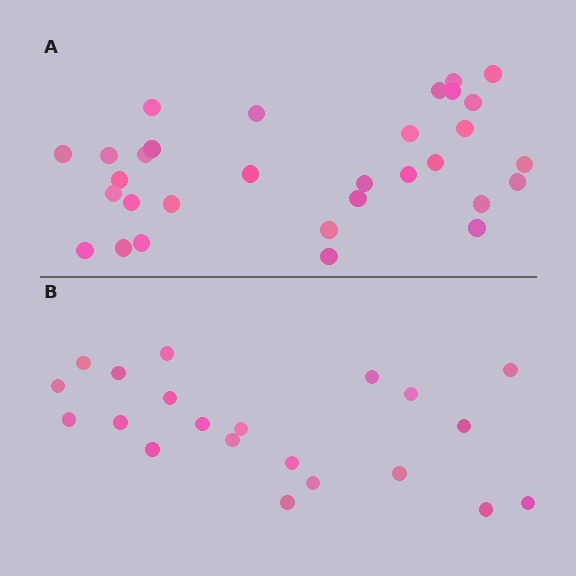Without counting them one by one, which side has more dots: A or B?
Region A (the top region) has more dots.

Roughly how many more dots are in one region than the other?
Region A has roughly 10 or so more dots than region B.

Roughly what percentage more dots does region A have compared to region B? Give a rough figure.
About 50% more.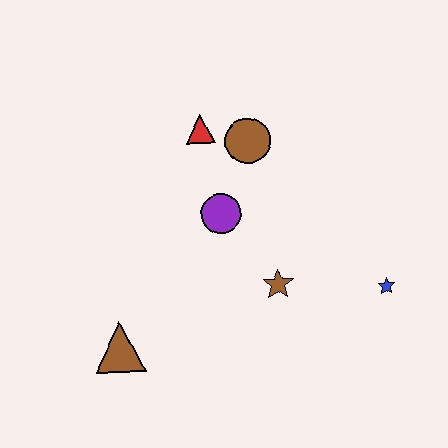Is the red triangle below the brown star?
No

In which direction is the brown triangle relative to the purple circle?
The brown triangle is below the purple circle.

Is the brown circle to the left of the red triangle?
No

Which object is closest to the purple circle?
The brown circle is closest to the purple circle.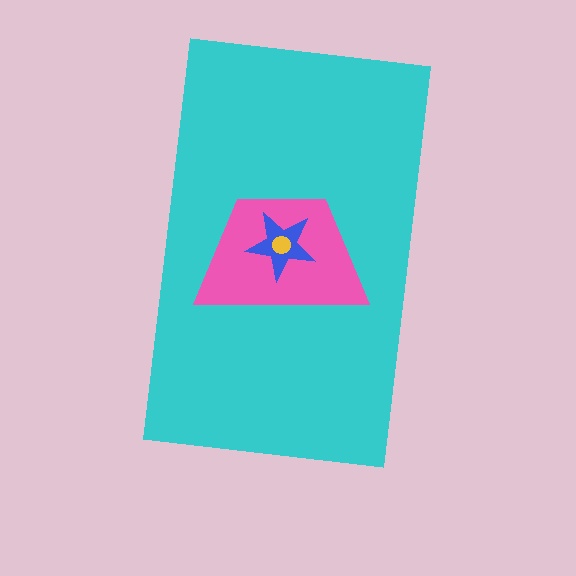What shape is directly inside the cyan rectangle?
The pink trapezoid.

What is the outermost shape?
The cyan rectangle.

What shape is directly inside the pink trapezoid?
The blue star.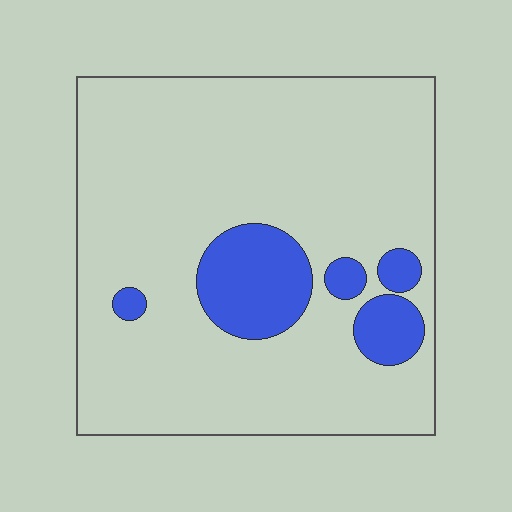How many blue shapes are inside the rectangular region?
5.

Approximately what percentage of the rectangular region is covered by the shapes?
Approximately 15%.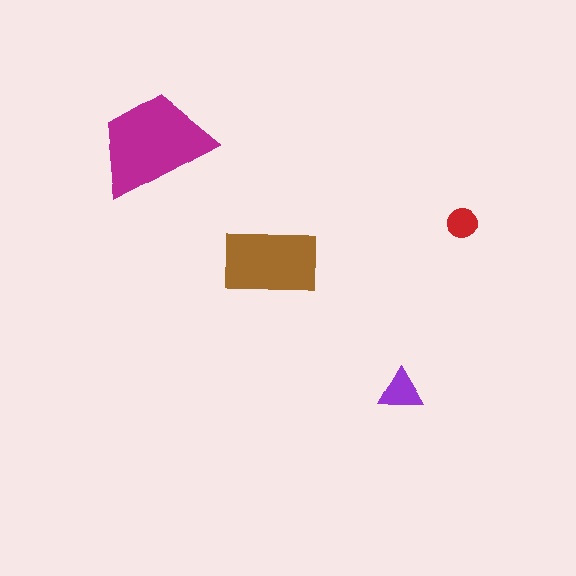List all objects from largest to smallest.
The magenta trapezoid, the brown rectangle, the purple triangle, the red circle.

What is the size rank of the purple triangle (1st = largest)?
3rd.